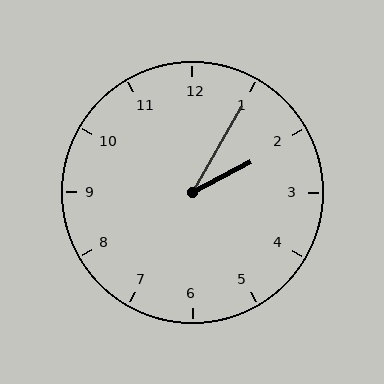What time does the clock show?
2:05.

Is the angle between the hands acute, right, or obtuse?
It is acute.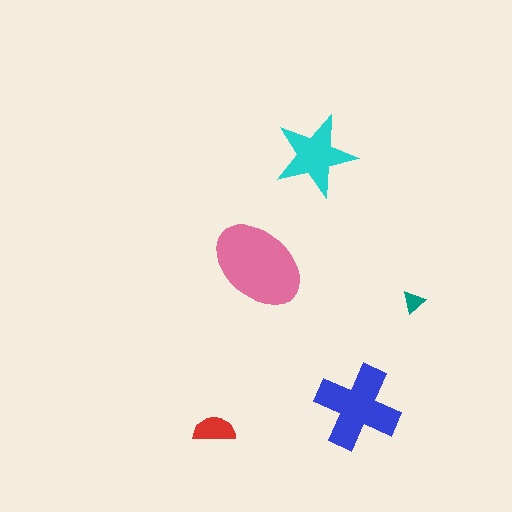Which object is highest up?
The cyan star is topmost.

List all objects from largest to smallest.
The pink ellipse, the blue cross, the cyan star, the red semicircle, the teal triangle.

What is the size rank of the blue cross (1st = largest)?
2nd.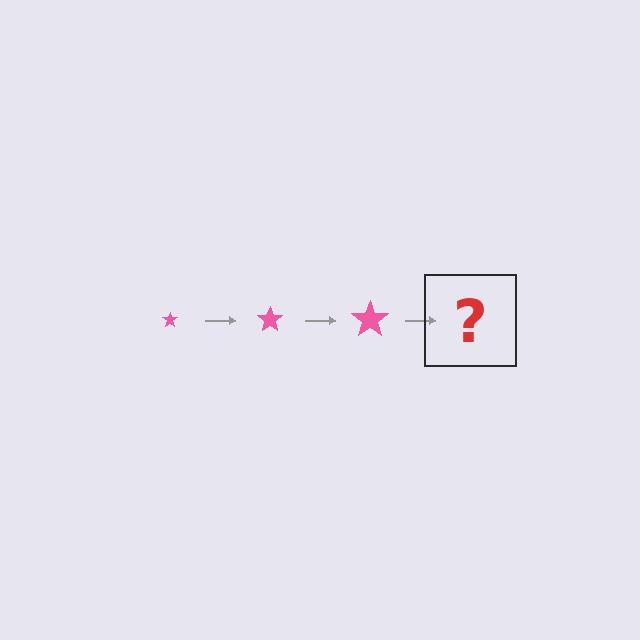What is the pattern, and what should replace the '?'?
The pattern is that the star gets progressively larger each step. The '?' should be a pink star, larger than the previous one.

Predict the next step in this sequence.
The next step is a pink star, larger than the previous one.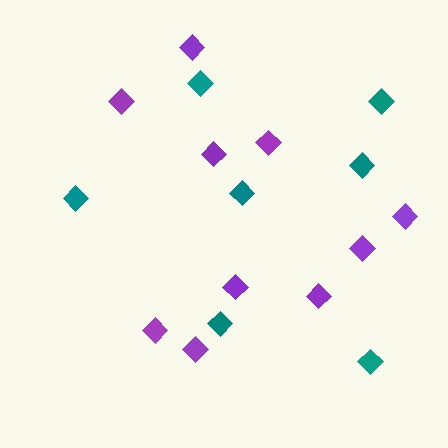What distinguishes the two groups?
There are 2 groups: one group of purple diamonds (10) and one group of teal diamonds (7).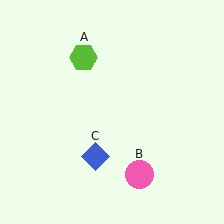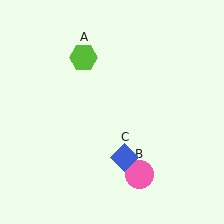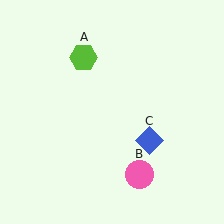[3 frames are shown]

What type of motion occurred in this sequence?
The blue diamond (object C) rotated counterclockwise around the center of the scene.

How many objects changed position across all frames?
1 object changed position: blue diamond (object C).